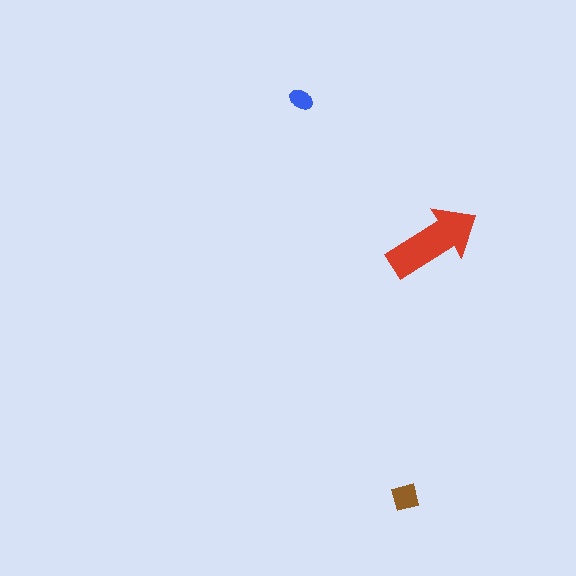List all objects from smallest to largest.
The blue ellipse, the brown square, the red arrow.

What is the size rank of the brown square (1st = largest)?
2nd.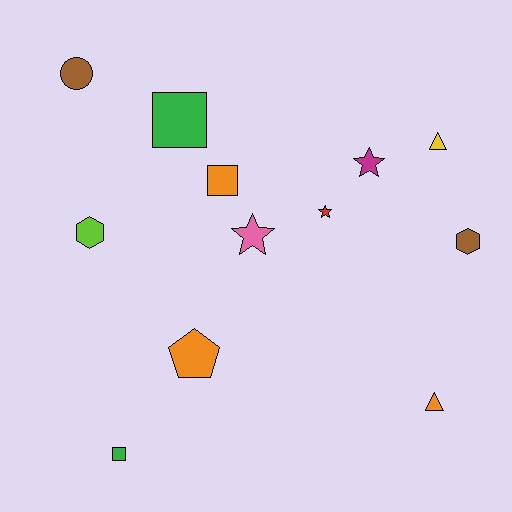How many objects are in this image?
There are 12 objects.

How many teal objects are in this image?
There are no teal objects.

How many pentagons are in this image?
There is 1 pentagon.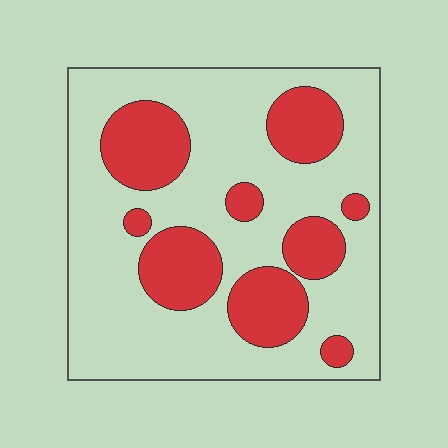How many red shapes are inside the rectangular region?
9.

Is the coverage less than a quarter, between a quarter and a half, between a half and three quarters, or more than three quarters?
Between a quarter and a half.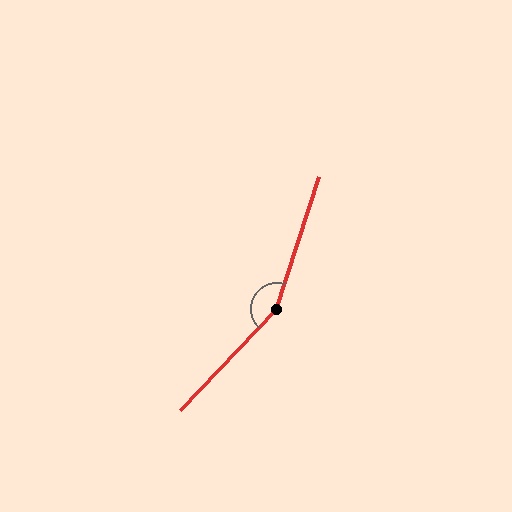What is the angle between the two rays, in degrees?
Approximately 155 degrees.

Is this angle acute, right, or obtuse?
It is obtuse.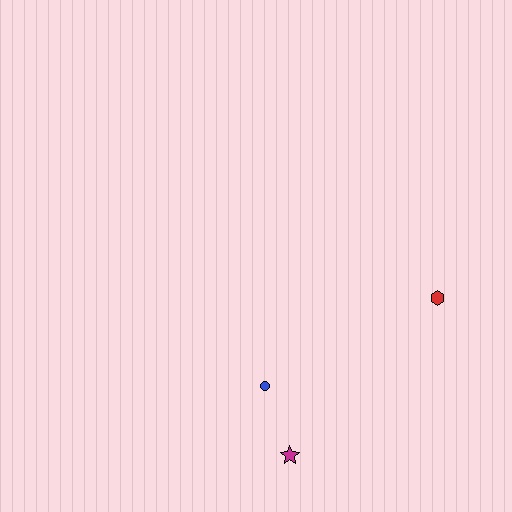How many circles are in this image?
There is 1 circle.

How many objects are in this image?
There are 3 objects.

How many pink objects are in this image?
There are no pink objects.